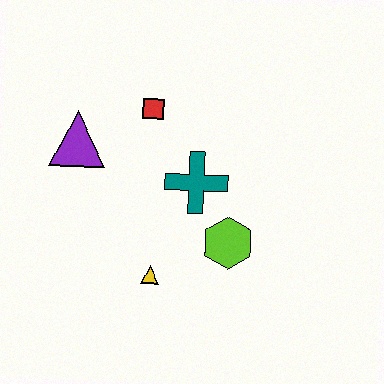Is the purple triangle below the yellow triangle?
No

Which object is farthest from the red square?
The yellow triangle is farthest from the red square.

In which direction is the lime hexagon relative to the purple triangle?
The lime hexagon is to the right of the purple triangle.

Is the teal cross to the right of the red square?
Yes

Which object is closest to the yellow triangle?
The lime hexagon is closest to the yellow triangle.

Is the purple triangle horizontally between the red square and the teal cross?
No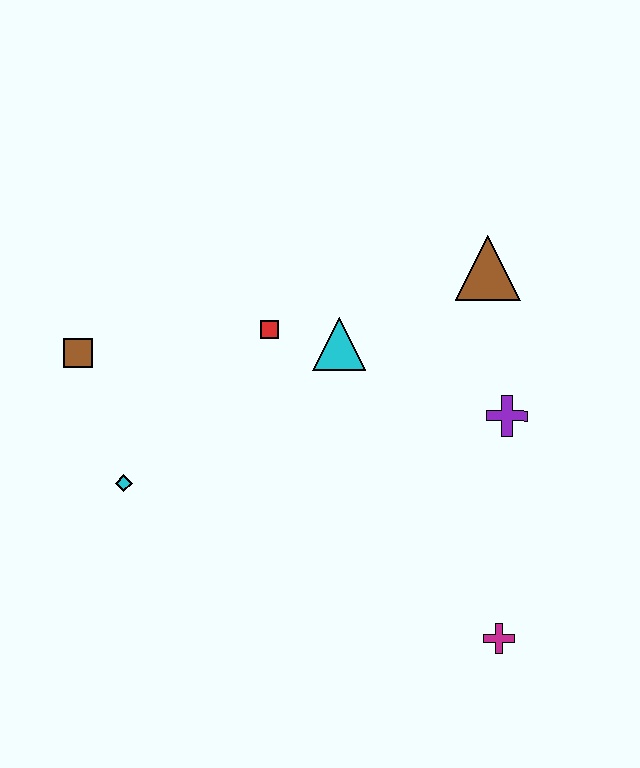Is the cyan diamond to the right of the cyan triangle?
No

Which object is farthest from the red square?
The magenta cross is farthest from the red square.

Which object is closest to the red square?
The cyan triangle is closest to the red square.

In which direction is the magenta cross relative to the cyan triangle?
The magenta cross is below the cyan triangle.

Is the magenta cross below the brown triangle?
Yes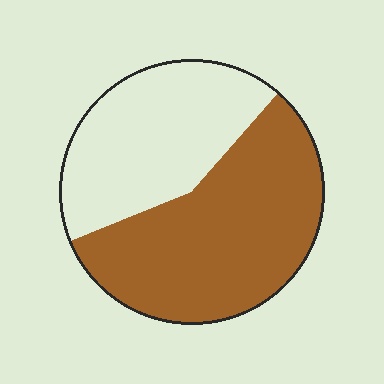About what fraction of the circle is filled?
About three fifths (3/5).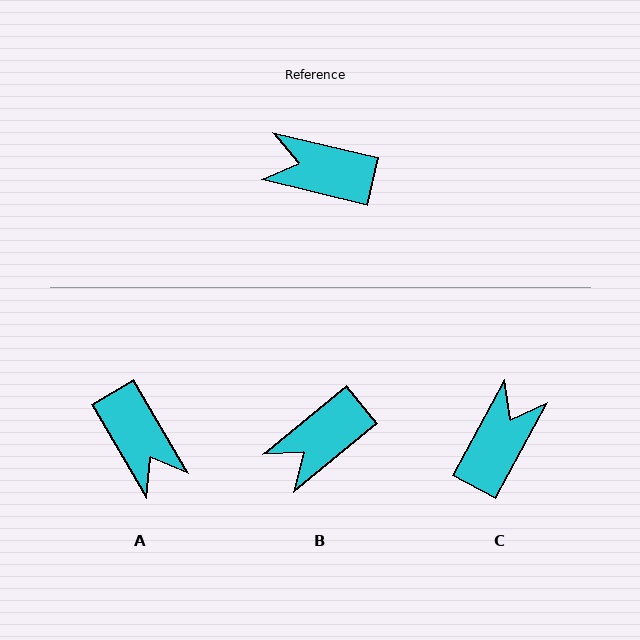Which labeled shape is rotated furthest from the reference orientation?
A, about 134 degrees away.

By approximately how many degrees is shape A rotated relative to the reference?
Approximately 134 degrees counter-clockwise.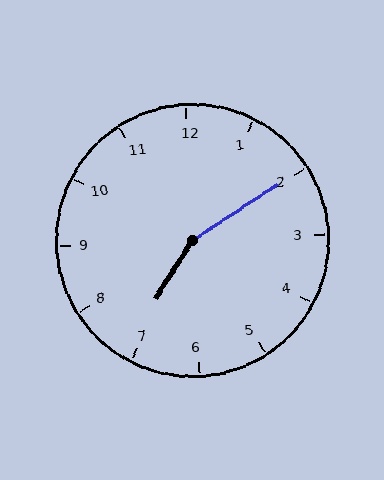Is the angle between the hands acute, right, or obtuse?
It is obtuse.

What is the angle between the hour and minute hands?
Approximately 155 degrees.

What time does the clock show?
7:10.